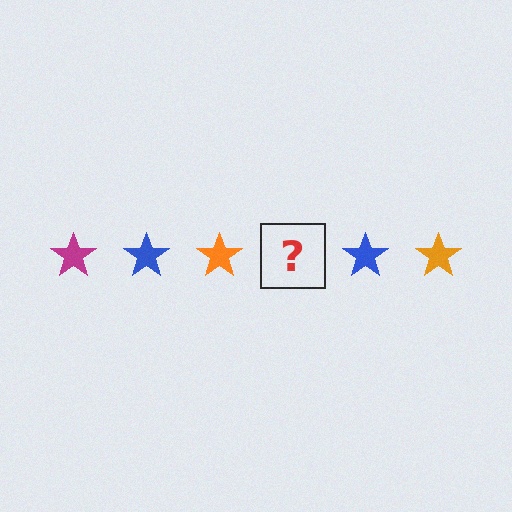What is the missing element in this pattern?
The missing element is a magenta star.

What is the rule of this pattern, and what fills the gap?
The rule is that the pattern cycles through magenta, blue, orange stars. The gap should be filled with a magenta star.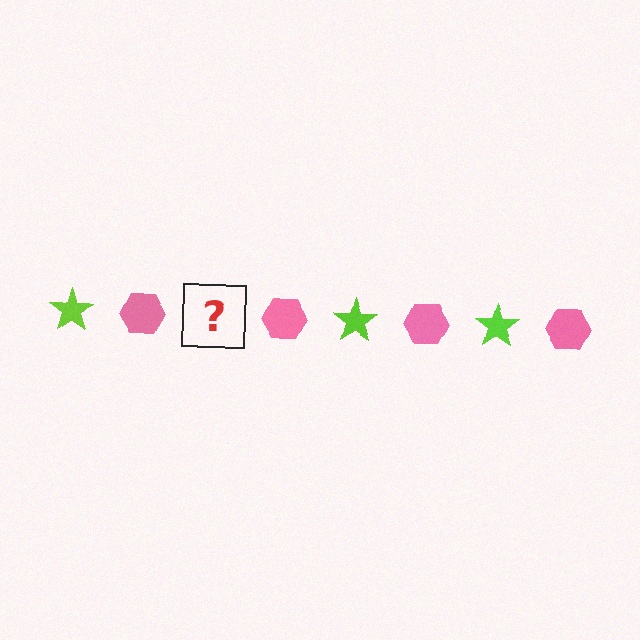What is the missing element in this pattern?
The missing element is a lime star.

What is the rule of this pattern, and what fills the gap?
The rule is that the pattern alternates between lime star and pink hexagon. The gap should be filled with a lime star.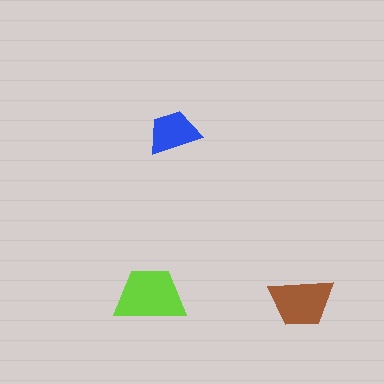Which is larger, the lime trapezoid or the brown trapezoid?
The lime one.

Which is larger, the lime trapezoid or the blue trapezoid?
The lime one.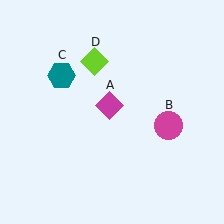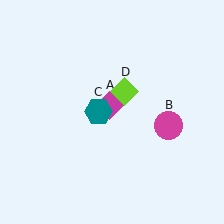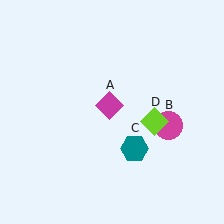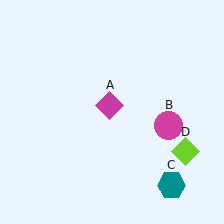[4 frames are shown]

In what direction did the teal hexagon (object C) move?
The teal hexagon (object C) moved down and to the right.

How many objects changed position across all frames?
2 objects changed position: teal hexagon (object C), lime diamond (object D).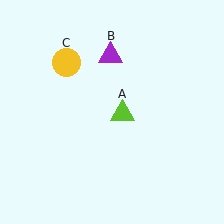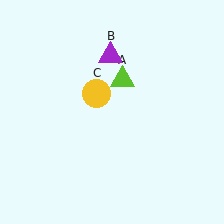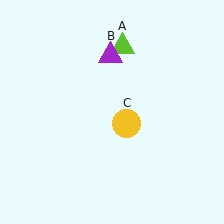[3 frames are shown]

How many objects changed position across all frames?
2 objects changed position: lime triangle (object A), yellow circle (object C).